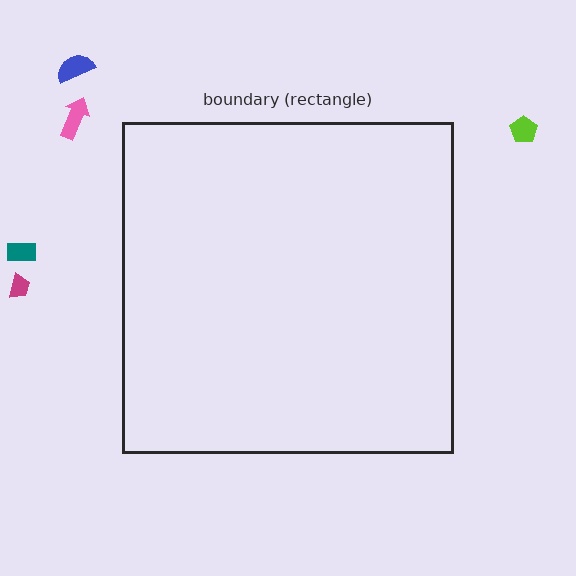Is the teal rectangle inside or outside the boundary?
Outside.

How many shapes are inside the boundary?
0 inside, 5 outside.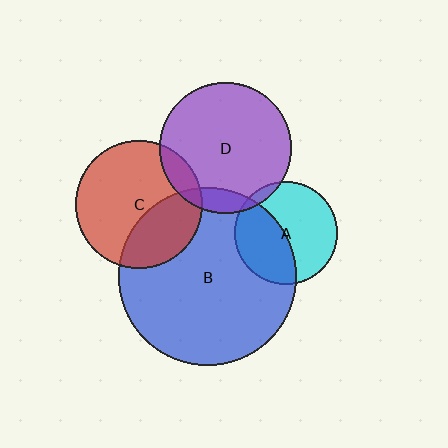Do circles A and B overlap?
Yes.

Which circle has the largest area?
Circle B (blue).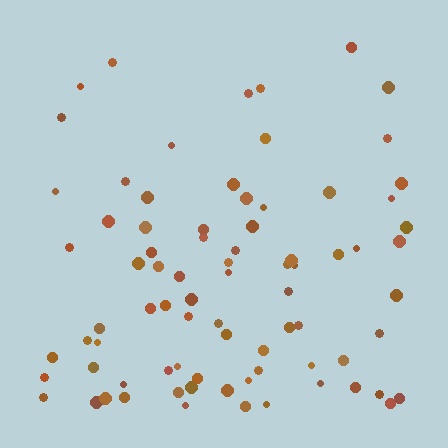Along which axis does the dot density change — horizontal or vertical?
Vertical.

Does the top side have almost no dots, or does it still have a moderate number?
Still a moderate number, just noticeably fewer than the bottom.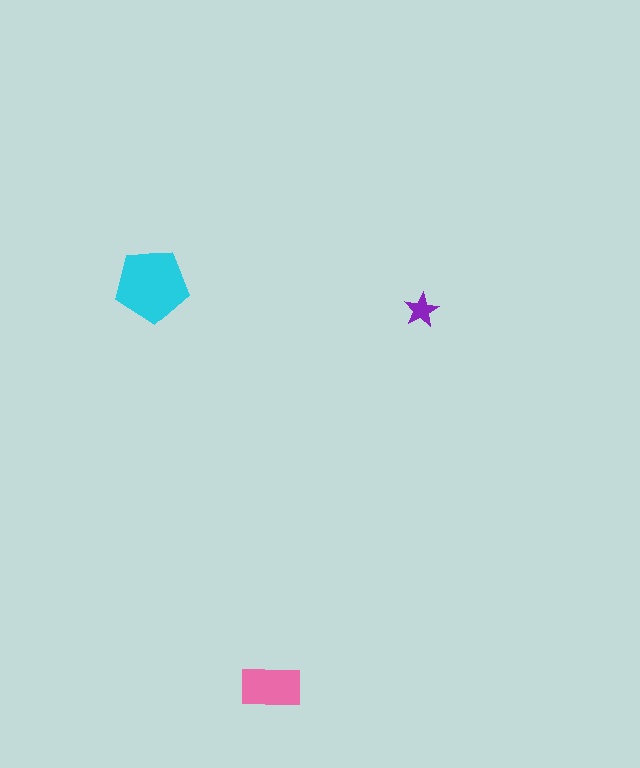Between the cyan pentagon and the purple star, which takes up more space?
The cyan pentagon.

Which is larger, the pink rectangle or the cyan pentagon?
The cyan pentagon.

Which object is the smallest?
The purple star.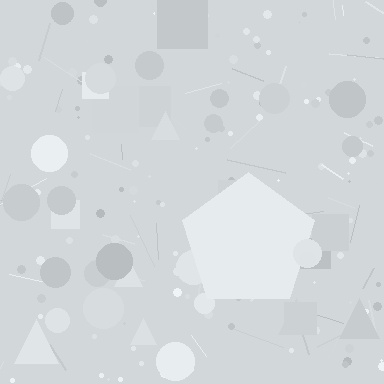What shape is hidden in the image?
A pentagon is hidden in the image.